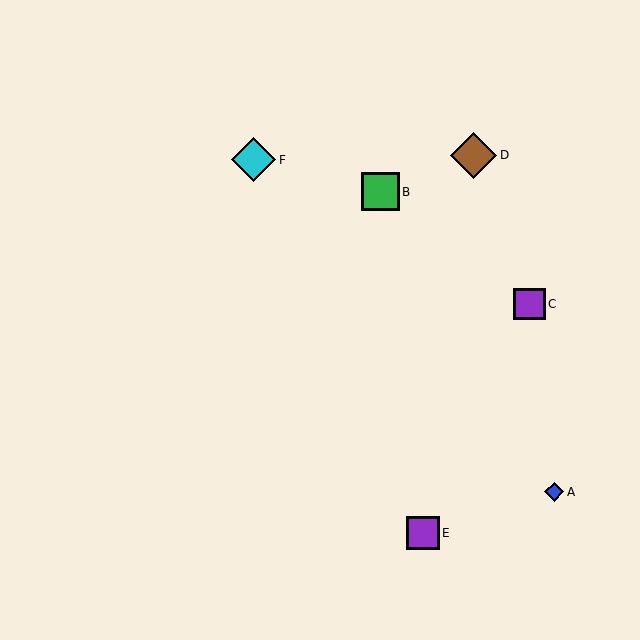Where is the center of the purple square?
The center of the purple square is at (529, 304).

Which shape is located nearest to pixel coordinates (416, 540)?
The purple square (labeled E) at (423, 533) is nearest to that location.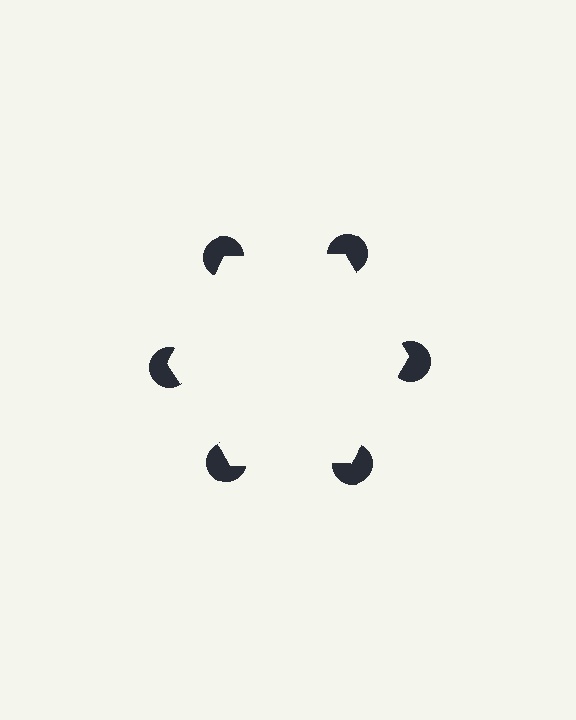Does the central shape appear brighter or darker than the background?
It typically appears slightly brighter than the background, even though no actual brightness change is drawn.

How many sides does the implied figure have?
6 sides.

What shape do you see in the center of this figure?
An illusory hexagon — its edges are inferred from the aligned wedge cuts in the pac-man discs, not physically drawn.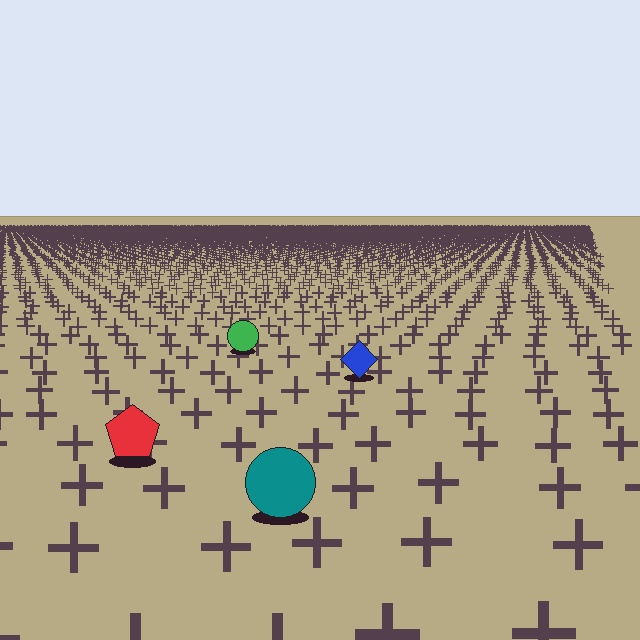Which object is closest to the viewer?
The teal circle is closest. The texture marks near it are larger and more spread out.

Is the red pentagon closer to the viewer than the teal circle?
No. The teal circle is closer — you can tell from the texture gradient: the ground texture is coarser near it.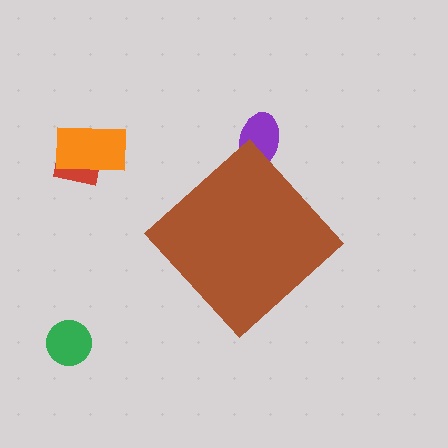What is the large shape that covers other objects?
A brown diamond.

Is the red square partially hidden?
No, the red square is fully visible.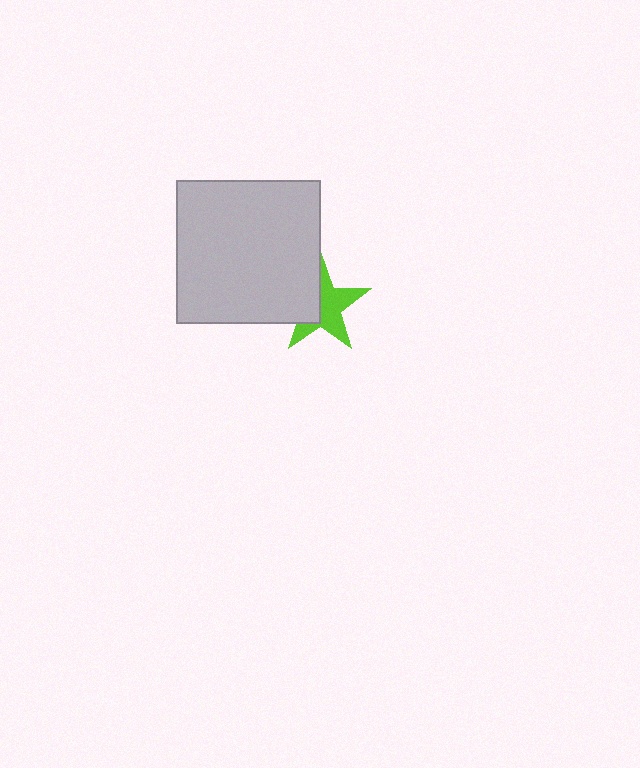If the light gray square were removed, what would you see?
You would see the complete lime star.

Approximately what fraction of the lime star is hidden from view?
Roughly 42% of the lime star is hidden behind the light gray square.